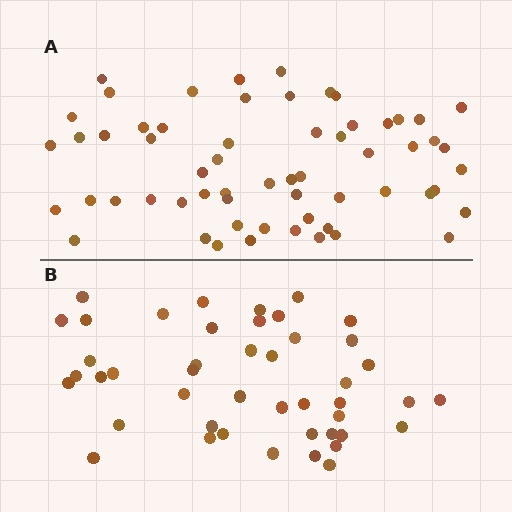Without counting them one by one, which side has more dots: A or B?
Region A (the top region) has more dots.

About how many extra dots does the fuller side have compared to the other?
Region A has approximately 15 more dots than region B.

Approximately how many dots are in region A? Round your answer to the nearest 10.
About 60 dots.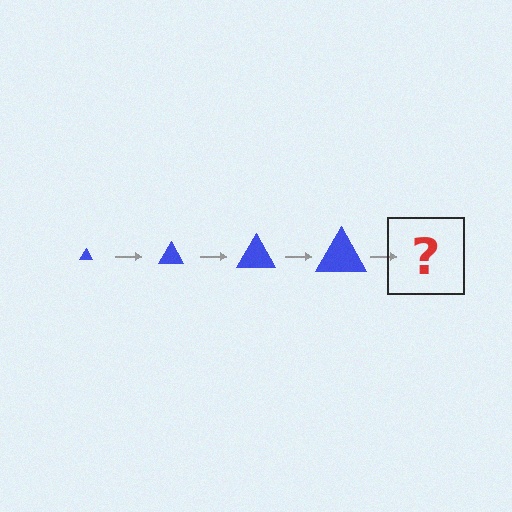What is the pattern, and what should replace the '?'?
The pattern is that the triangle gets progressively larger each step. The '?' should be a blue triangle, larger than the previous one.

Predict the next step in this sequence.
The next step is a blue triangle, larger than the previous one.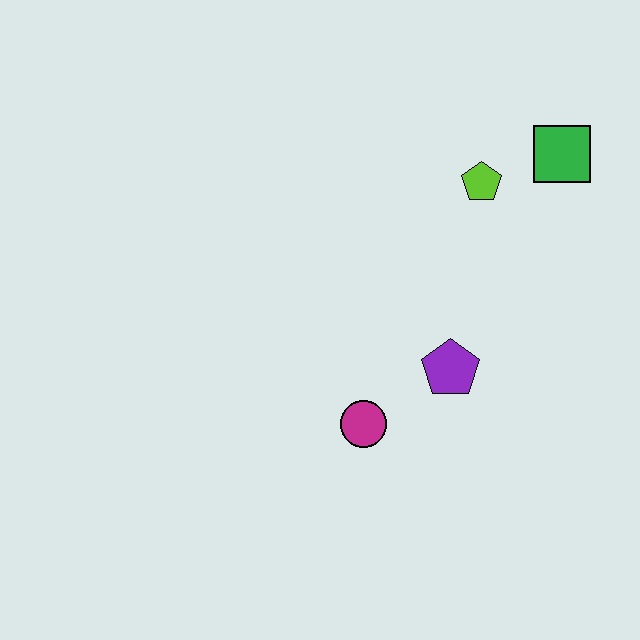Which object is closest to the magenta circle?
The purple pentagon is closest to the magenta circle.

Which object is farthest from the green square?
The magenta circle is farthest from the green square.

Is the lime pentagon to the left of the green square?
Yes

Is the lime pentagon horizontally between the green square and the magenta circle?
Yes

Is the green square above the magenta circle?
Yes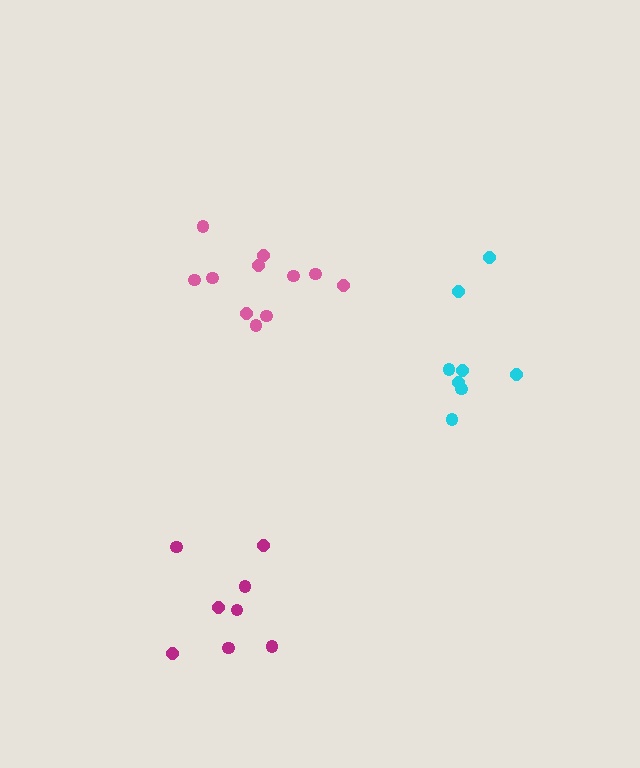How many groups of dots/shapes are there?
There are 3 groups.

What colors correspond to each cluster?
The clusters are colored: magenta, cyan, pink.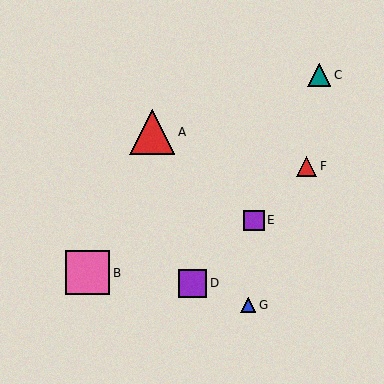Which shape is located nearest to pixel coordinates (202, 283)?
The purple square (labeled D) at (193, 283) is nearest to that location.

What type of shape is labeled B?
Shape B is a pink square.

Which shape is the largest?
The red triangle (labeled A) is the largest.